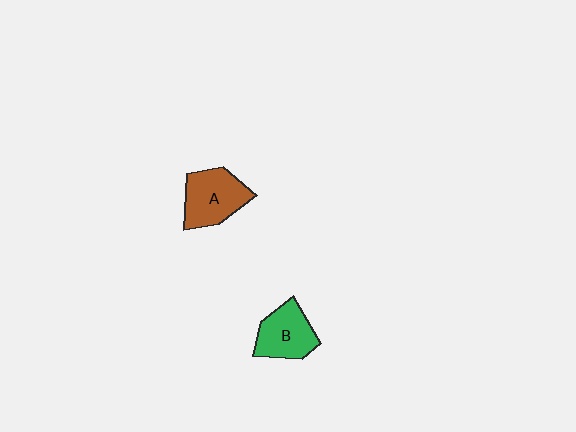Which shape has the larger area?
Shape A (brown).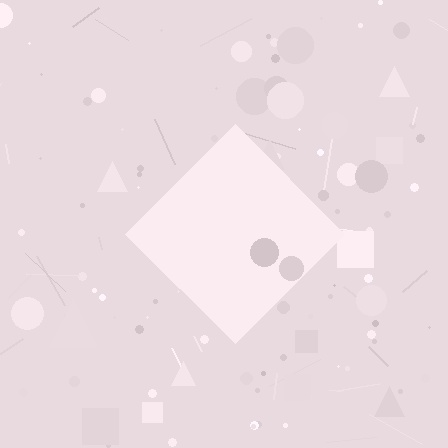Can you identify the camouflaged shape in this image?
The camouflaged shape is a diamond.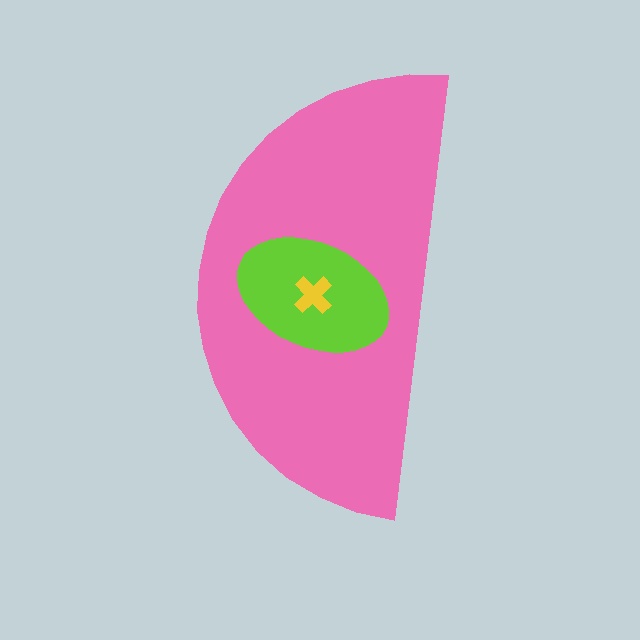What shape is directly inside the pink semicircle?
The lime ellipse.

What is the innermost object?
The yellow cross.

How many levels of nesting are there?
3.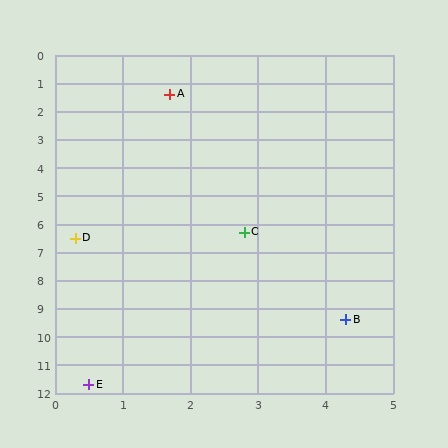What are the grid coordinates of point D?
Point D is at approximately (0.3, 6.5).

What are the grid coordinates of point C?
Point C is at approximately (2.8, 6.3).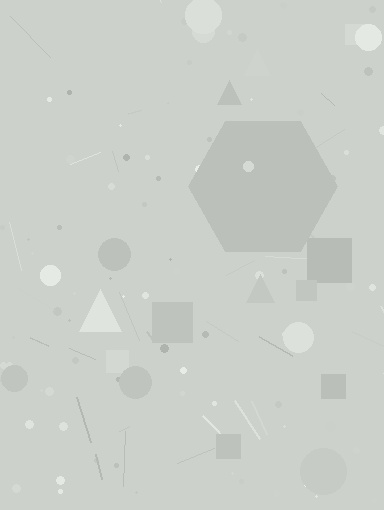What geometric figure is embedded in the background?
A hexagon is embedded in the background.